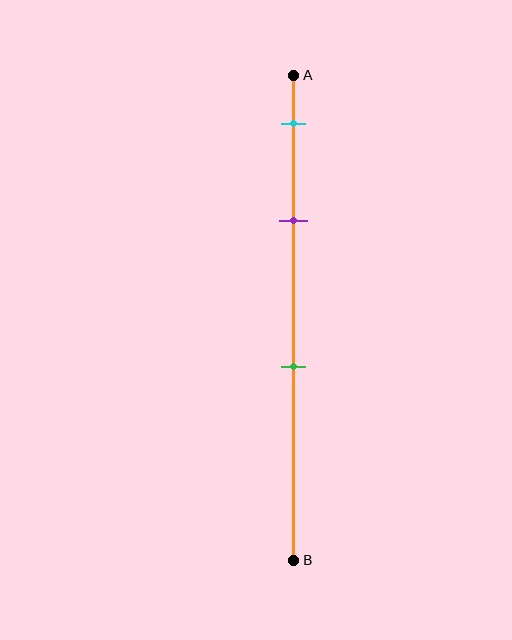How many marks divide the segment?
There are 3 marks dividing the segment.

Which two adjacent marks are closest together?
The cyan and purple marks are the closest adjacent pair.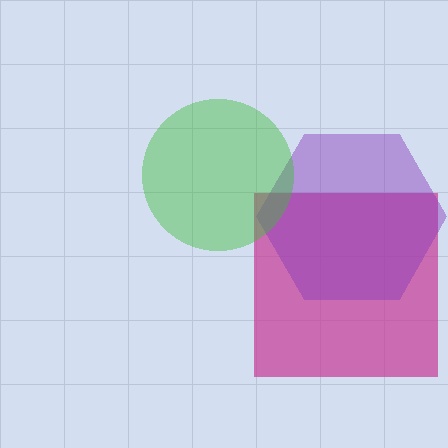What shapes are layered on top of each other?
The layered shapes are: a magenta square, a purple hexagon, a green circle.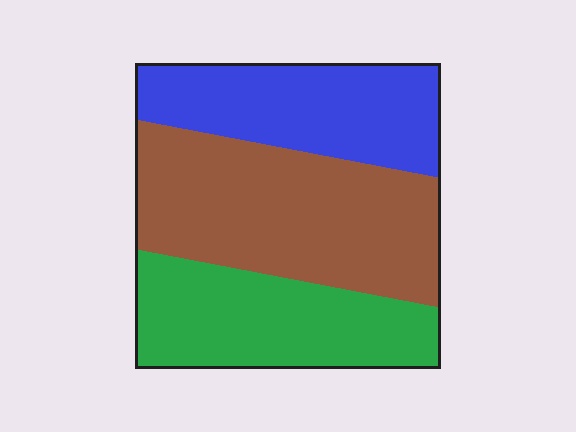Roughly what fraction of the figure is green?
Green covers 30% of the figure.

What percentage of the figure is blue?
Blue takes up about one quarter (1/4) of the figure.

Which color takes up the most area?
Brown, at roughly 40%.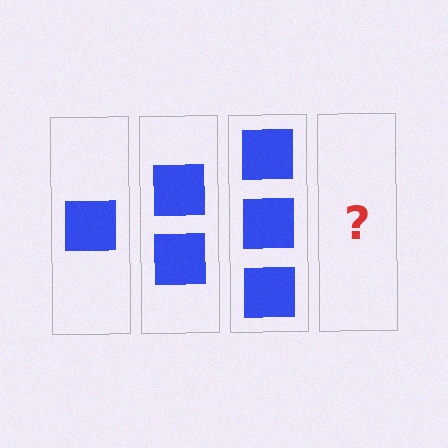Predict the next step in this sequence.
The next step is 4 squares.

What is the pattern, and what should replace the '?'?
The pattern is that each step adds one more square. The '?' should be 4 squares.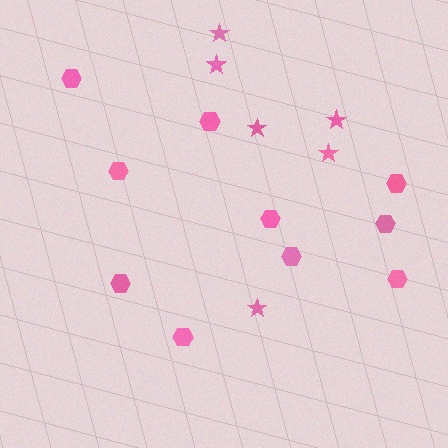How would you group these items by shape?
There are 2 groups: one group of hexagons (10) and one group of stars (6).